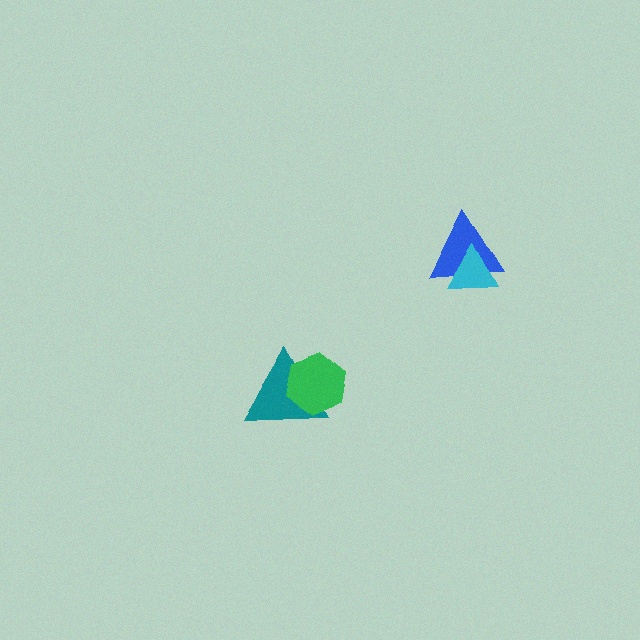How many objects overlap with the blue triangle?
1 object overlaps with the blue triangle.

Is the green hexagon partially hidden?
No, no other shape covers it.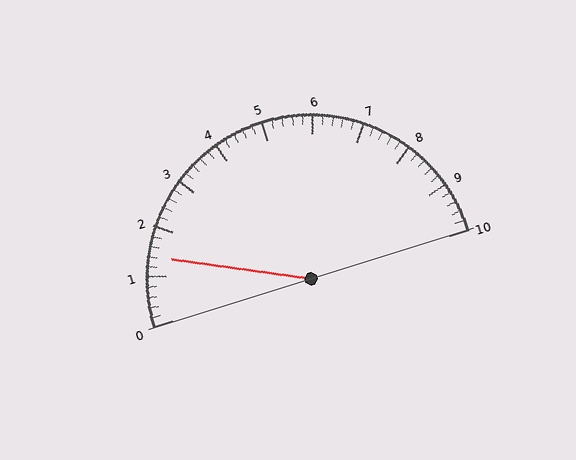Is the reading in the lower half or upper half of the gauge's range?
The reading is in the lower half of the range (0 to 10).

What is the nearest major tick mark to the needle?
The nearest major tick mark is 1.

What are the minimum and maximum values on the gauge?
The gauge ranges from 0 to 10.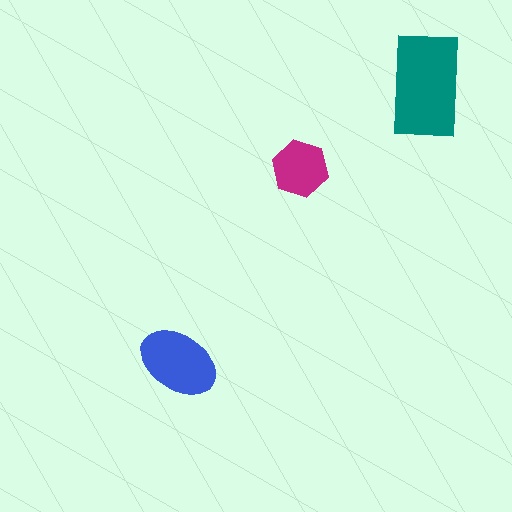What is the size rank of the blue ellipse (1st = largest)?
2nd.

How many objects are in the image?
There are 3 objects in the image.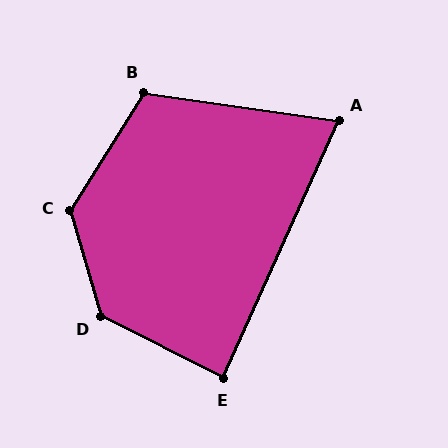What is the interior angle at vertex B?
Approximately 113 degrees (obtuse).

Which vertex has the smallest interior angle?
A, at approximately 74 degrees.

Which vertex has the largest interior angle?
D, at approximately 133 degrees.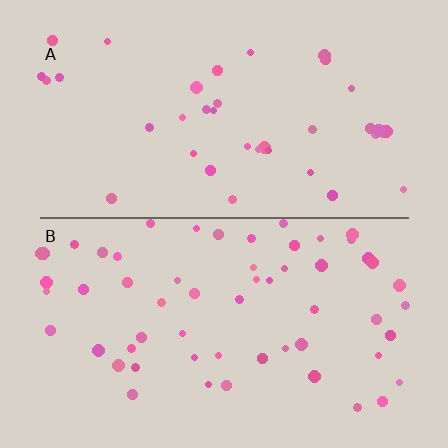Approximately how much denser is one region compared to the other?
Approximately 1.5× — region B over region A.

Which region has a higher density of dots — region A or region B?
B (the bottom).